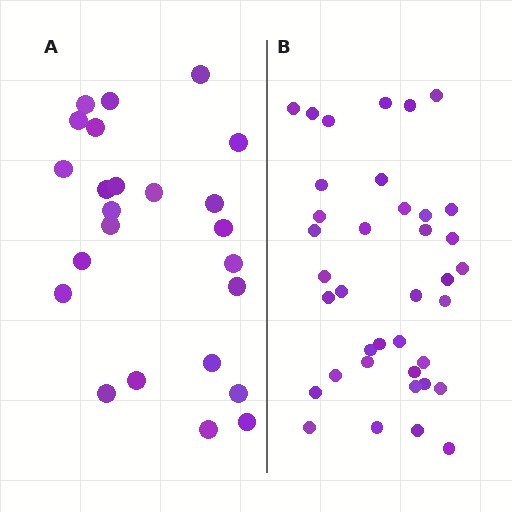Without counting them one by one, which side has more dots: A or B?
Region B (the right region) has more dots.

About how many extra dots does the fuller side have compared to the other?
Region B has approximately 15 more dots than region A.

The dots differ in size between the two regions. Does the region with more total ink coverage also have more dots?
No. Region A has more total ink coverage because its dots are larger, but region B actually contains more individual dots. Total area can be misleading — the number of items is what matters here.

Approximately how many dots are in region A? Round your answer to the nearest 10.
About 20 dots. (The exact count is 24, which rounds to 20.)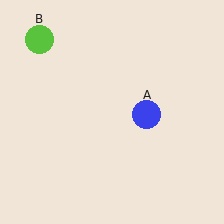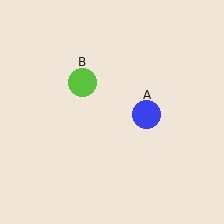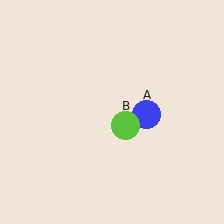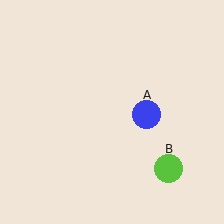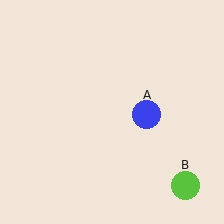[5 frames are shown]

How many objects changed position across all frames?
1 object changed position: lime circle (object B).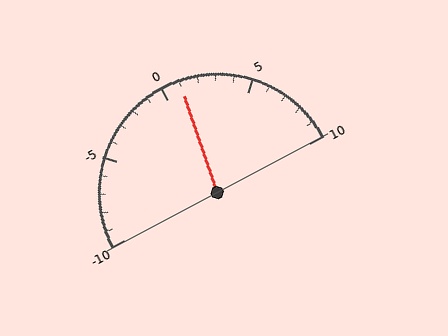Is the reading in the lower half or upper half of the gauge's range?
The reading is in the upper half of the range (-10 to 10).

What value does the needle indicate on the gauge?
The needle indicates approximately 1.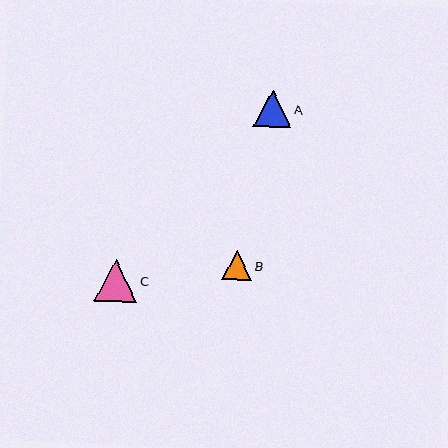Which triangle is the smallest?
Triangle B is the smallest with a size of approximately 29 pixels.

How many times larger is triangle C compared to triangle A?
Triangle C is approximately 1.1 times the size of triangle A.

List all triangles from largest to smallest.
From largest to smallest: C, A, B.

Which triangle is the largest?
Triangle C is the largest with a size of approximately 42 pixels.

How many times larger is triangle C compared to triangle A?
Triangle C is approximately 1.1 times the size of triangle A.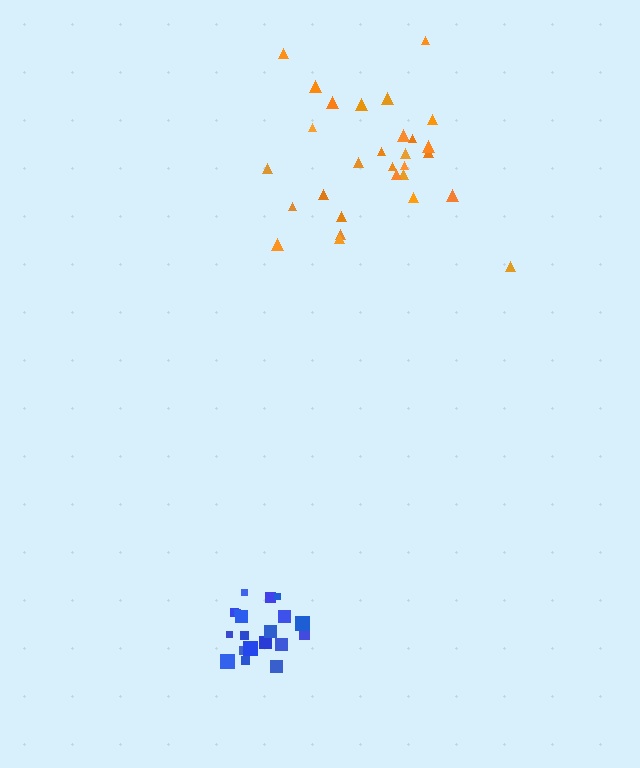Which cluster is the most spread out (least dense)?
Orange.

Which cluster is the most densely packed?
Blue.